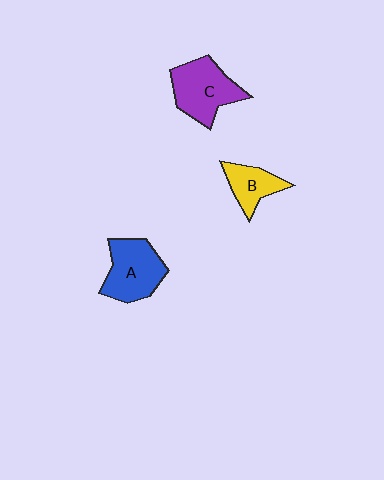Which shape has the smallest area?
Shape B (yellow).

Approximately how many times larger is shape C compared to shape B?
Approximately 1.7 times.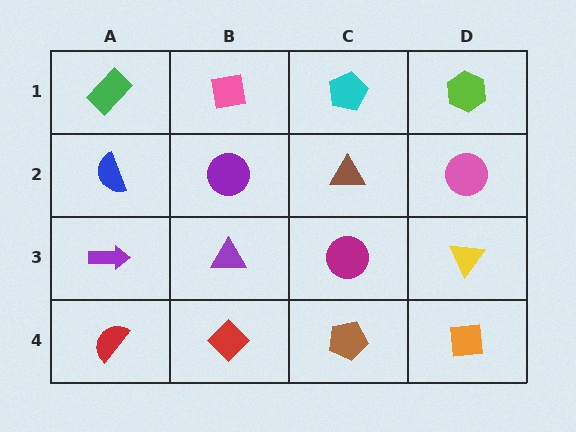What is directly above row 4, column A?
A purple arrow.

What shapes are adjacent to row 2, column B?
A pink square (row 1, column B), a purple triangle (row 3, column B), a blue semicircle (row 2, column A), a brown triangle (row 2, column C).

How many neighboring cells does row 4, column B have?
3.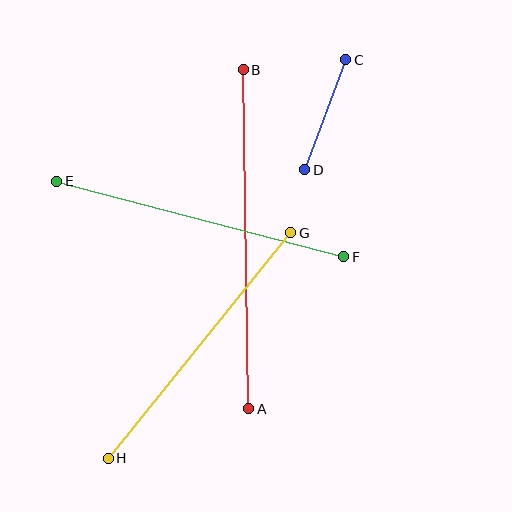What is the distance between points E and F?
The distance is approximately 297 pixels.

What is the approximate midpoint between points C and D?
The midpoint is at approximately (325, 115) pixels.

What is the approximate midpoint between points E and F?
The midpoint is at approximately (200, 219) pixels.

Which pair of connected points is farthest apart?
Points A and B are farthest apart.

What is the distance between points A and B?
The distance is approximately 339 pixels.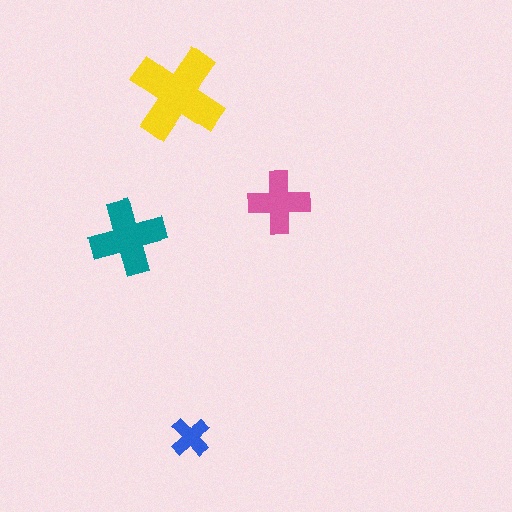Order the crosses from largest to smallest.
the yellow one, the teal one, the pink one, the blue one.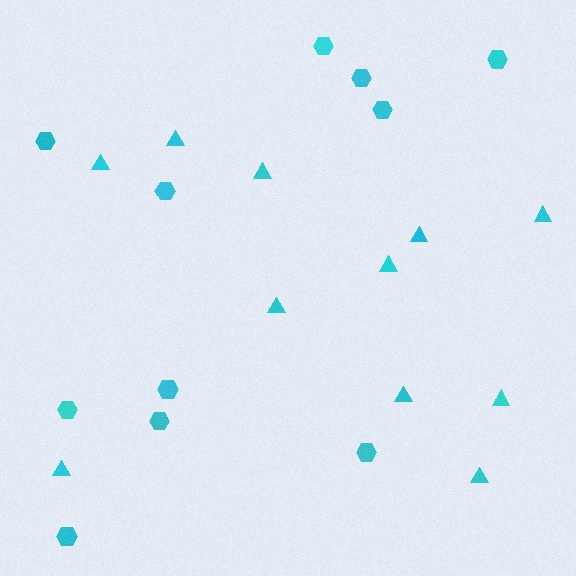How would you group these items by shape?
There are 2 groups: one group of triangles (11) and one group of hexagons (11).